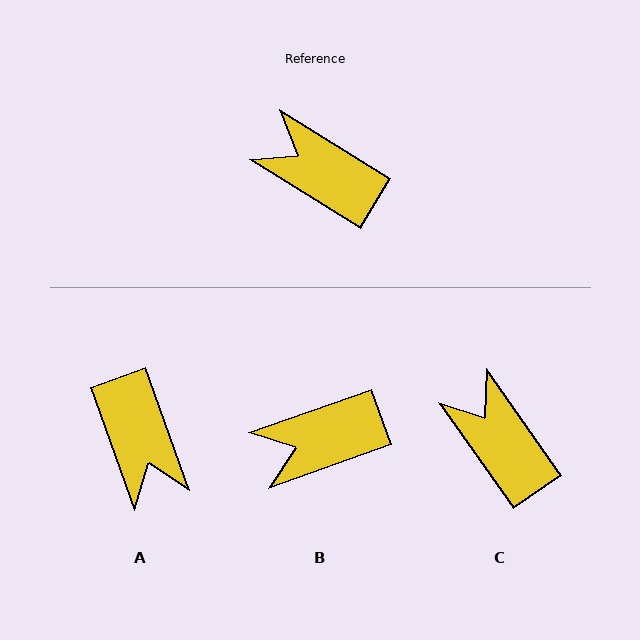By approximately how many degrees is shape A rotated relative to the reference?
Approximately 142 degrees counter-clockwise.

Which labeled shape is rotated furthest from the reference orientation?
A, about 142 degrees away.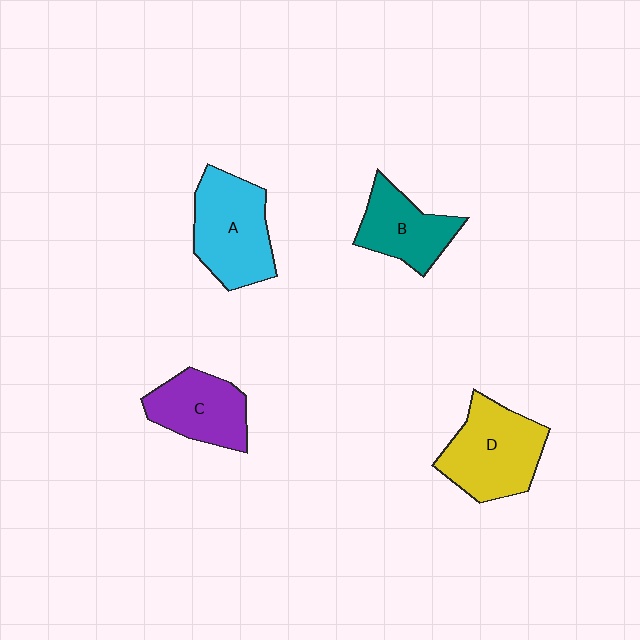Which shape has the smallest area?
Shape B (teal).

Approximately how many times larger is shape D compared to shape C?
Approximately 1.3 times.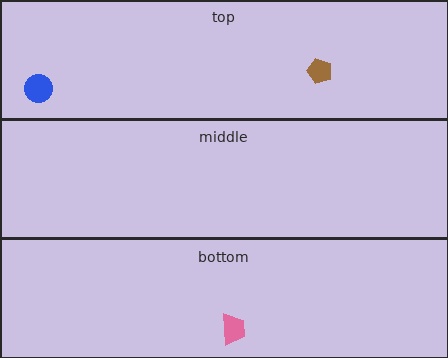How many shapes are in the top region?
2.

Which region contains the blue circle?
The top region.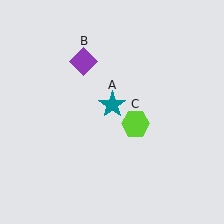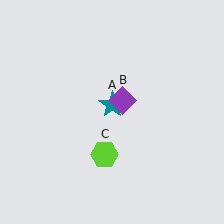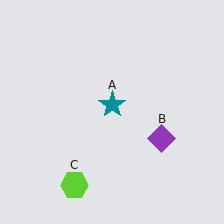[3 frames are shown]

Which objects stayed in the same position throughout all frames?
Teal star (object A) remained stationary.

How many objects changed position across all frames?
2 objects changed position: purple diamond (object B), lime hexagon (object C).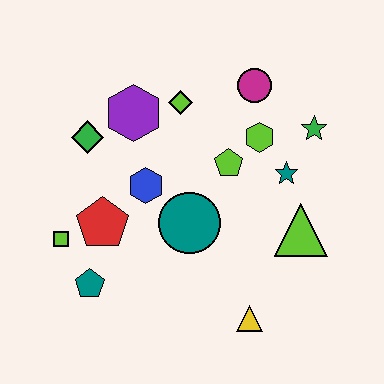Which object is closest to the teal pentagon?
The lime square is closest to the teal pentagon.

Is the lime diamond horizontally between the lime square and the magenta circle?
Yes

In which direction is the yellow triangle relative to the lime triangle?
The yellow triangle is below the lime triangle.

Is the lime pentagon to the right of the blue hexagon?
Yes